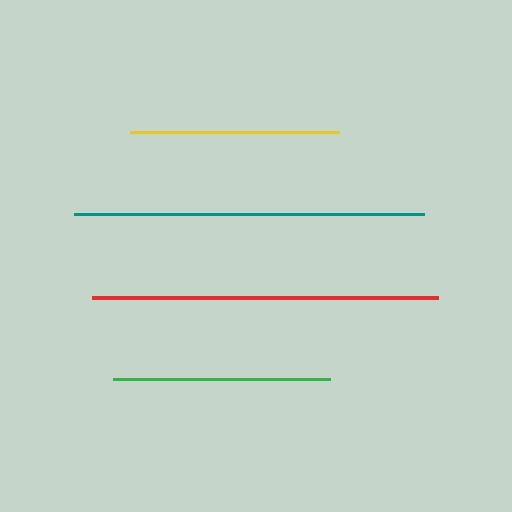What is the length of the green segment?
The green segment is approximately 217 pixels long.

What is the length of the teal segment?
The teal segment is approximately 349 pixels long.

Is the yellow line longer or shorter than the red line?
The red line is longer than the yellow line.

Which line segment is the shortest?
The yellow line is the shortest at approximately 209 pixels.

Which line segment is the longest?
The teal line is the longest at approximately 349 pixels.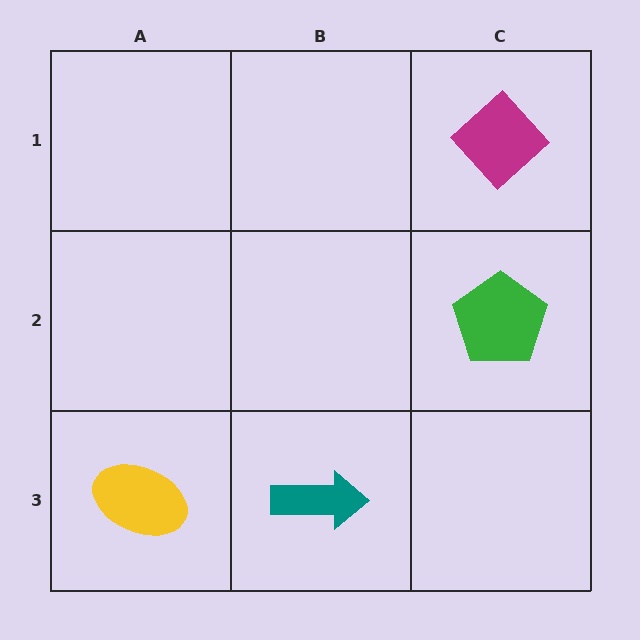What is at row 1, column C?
A magenta diamond.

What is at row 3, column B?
A teal arrow.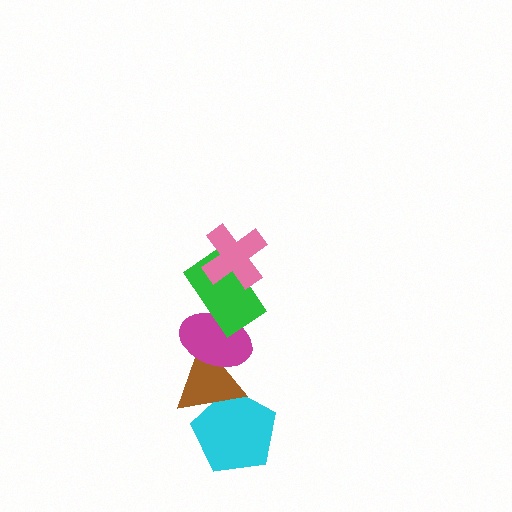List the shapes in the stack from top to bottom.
From top to bottom: the pink cross, the green rectangle, the magenta ellipse, the brown triangle, the cyan pentagon.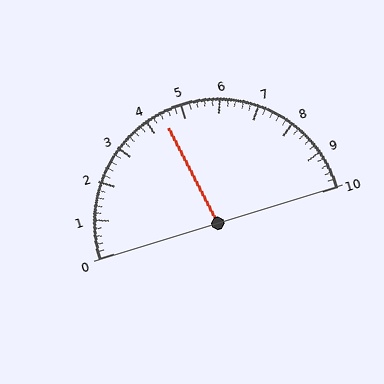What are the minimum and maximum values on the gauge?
The gauge ranges from 0 to 10.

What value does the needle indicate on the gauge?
The needle indicates approximately 4.4.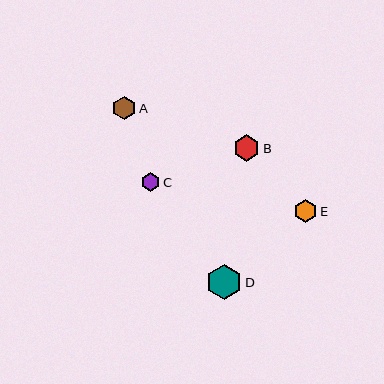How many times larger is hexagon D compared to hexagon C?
Hexagon D is approximately 1.9 times the size of hexagon C.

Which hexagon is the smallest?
Hexagon C is the smallest with a size of approximately 19 pixels.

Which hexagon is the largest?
Hexagon D is the largest with a size of approximately 35 pixels.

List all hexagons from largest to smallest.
From largest to smallest: D, B, A, E, C.